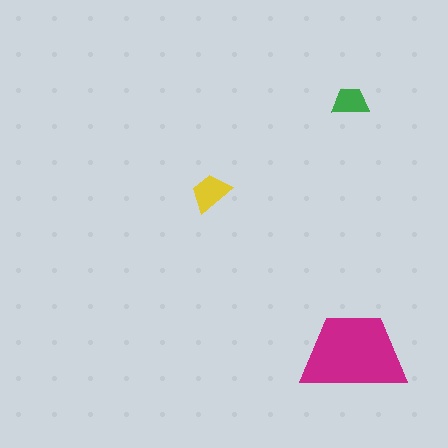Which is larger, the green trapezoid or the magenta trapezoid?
The magenta one.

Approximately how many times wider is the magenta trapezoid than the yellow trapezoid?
About 2.5 times wider.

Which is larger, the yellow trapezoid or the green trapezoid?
The yellow one.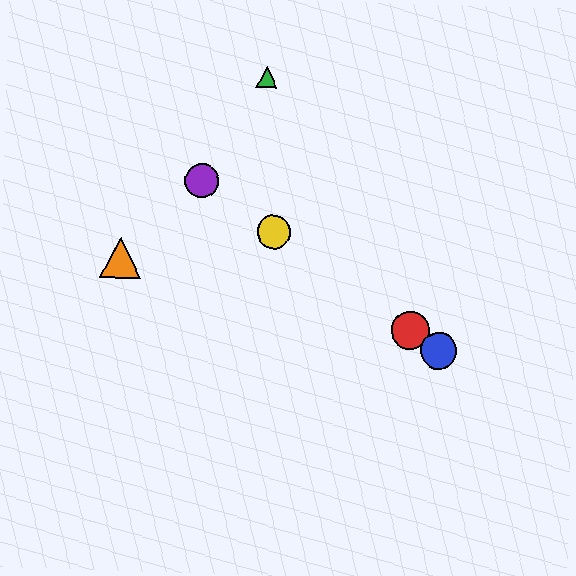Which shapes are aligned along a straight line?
The red circle, the blue circle, the yellow circle, the purple circle are aligned along a straight line.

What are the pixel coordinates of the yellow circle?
The yellow circle is at (274, 232).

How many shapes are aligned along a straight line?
4 shapes (the red circle, the blue circle, the yellow circle, the purple circle) are aligned along a straight line.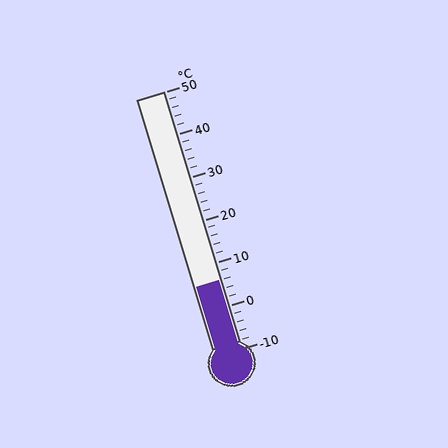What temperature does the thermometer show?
The thermometer shows approximately 6°C.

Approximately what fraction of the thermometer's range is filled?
The thermometer is filled to approximately 25% of its range.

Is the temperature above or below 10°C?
The temperature is below 10°C.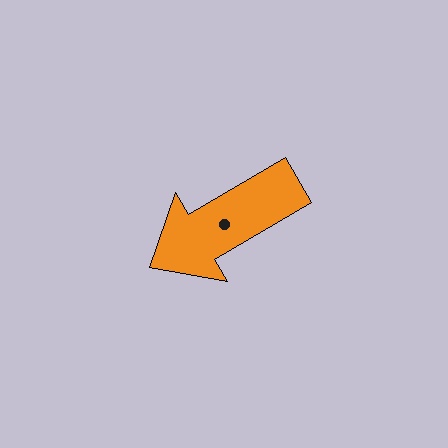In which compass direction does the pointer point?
Southwest.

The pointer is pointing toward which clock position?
Roughly 8 o'clock.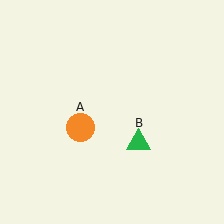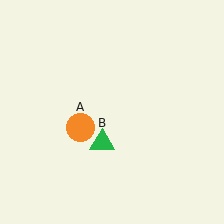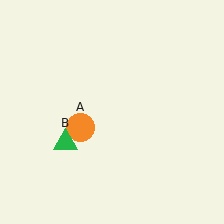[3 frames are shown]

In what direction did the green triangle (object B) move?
The green triangle (object B) moved left.